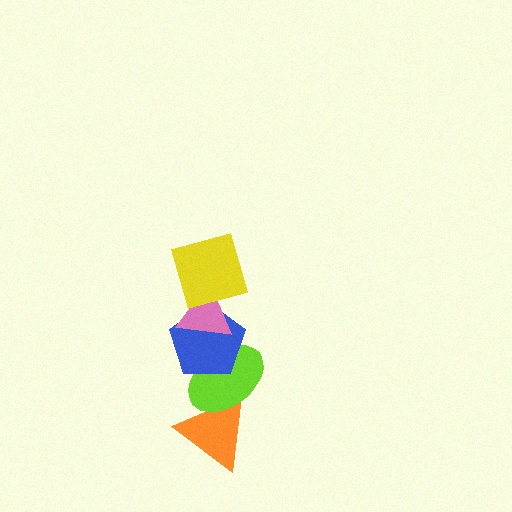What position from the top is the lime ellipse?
The lime ellipse is 4th from the top.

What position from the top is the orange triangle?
The orange triangle is 5th from the top.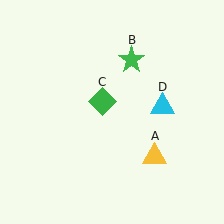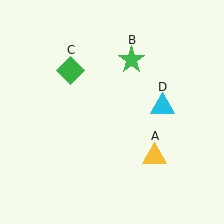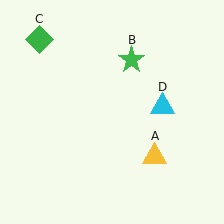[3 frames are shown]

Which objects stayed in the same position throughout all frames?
Yellow triangle (object A) and green star (object B) and cyan triangle (object D) remained stationary.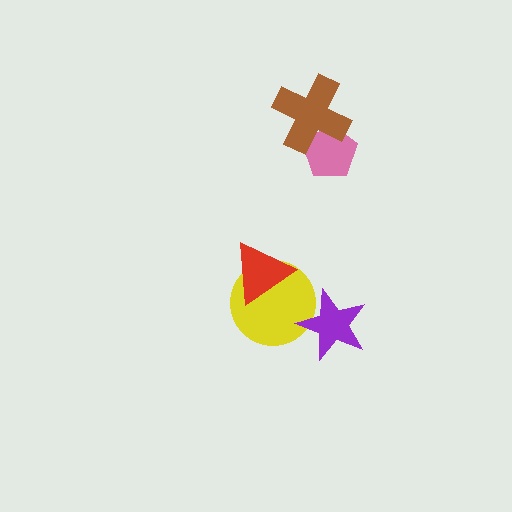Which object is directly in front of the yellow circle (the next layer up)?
The purple star is directly in front of the yellow circle.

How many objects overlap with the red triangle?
1 object overlaps with the red triangle.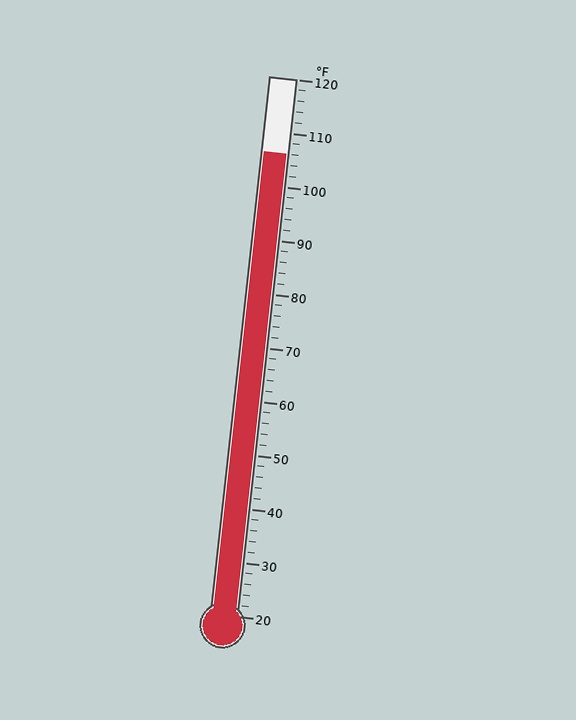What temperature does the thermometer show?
The thermometer shows approximately 106°F.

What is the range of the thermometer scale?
The thermometer scale ranges from 20°F to 120°F.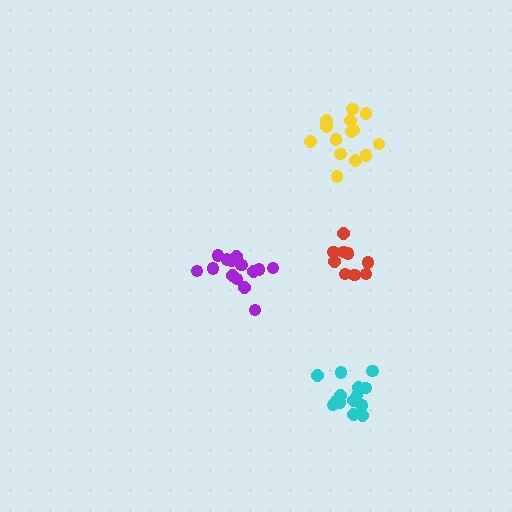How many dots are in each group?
Group 1: 14 dots, Group 2: 14 dots, Group 3: 9 dots, Group 4: 14 dots (51 total).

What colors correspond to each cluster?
The clusters are colored: yellow, cyan, red, purple.